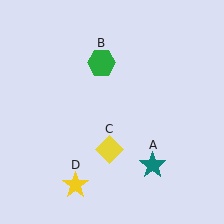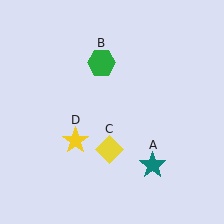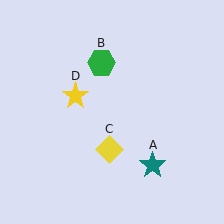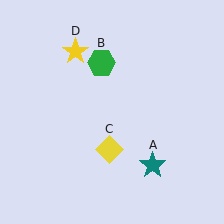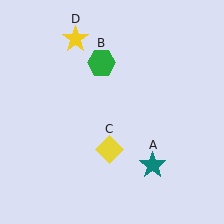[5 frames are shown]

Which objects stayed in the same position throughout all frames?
Teal star (object A) and green hexagon (object B) and yellow diamond (object C) remained stationary.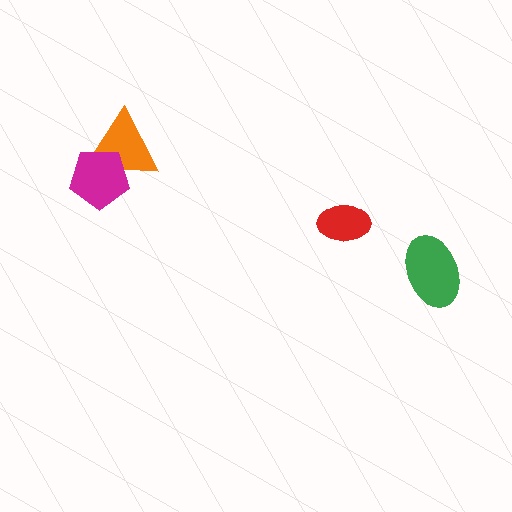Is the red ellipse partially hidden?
No, no other shape covers it.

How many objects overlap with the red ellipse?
0 objects overlap with the red ellipse.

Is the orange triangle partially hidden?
Yes, it is partially covered by another shape.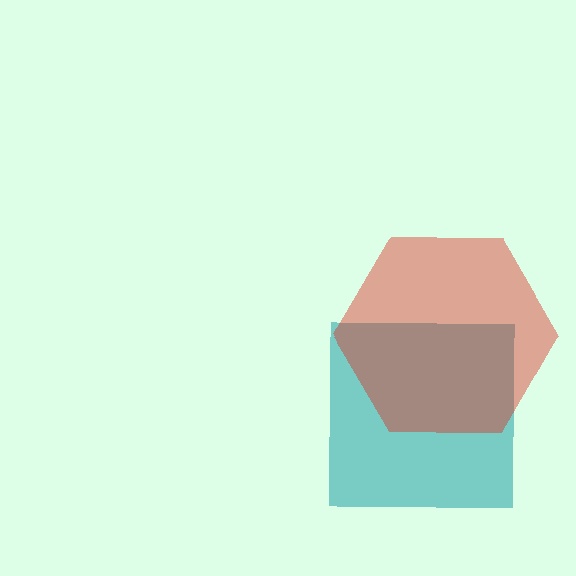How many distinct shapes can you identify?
There are 2 distinct shapes: a teal square, a red hexagon.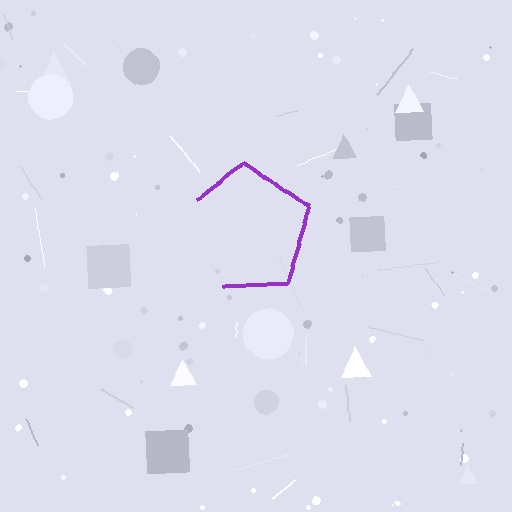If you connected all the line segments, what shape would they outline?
They would outline a pentagon.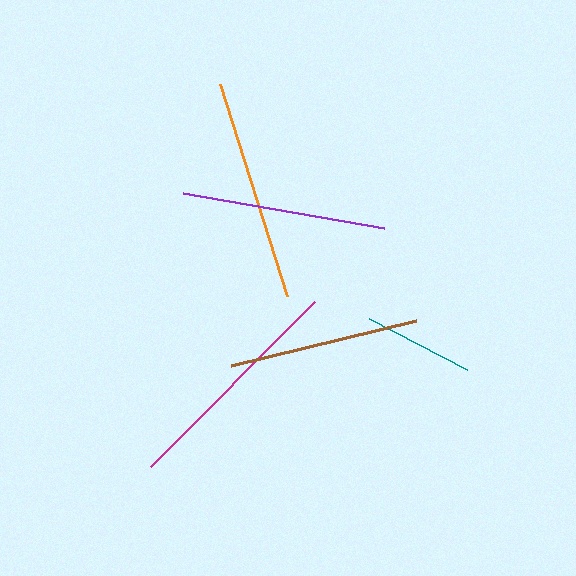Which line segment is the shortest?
The teal line is the shortest at approximately 110 pixels.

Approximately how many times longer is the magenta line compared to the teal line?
The magenta line is approximately 2.1 times the length of the teal line.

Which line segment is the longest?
The magenta line is the longest at approximately 232 pixels.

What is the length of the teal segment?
The teal segment is approximately 110 pixels long.